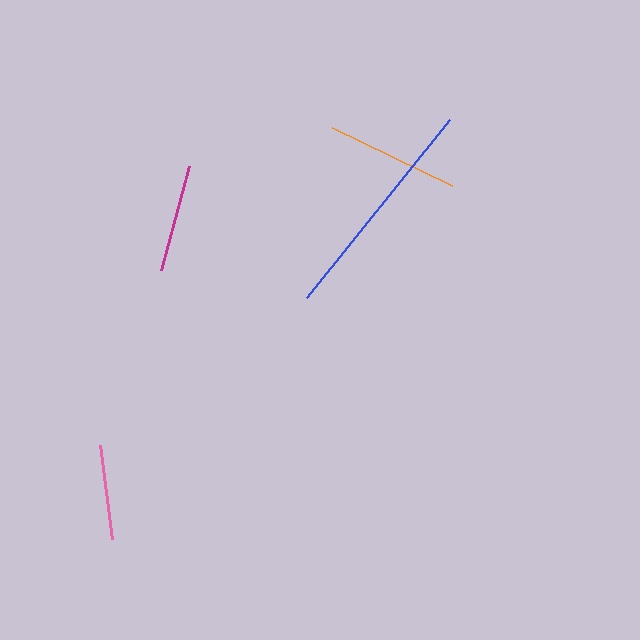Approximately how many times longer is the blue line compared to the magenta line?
The blue line is approximately 2.1 times the length of the magenta line.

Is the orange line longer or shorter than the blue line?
The blue line is longer than the orange line.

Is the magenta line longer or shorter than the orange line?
The orange line is longer than the magenta line.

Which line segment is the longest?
The blue line is the longest at approximately 229 pixels.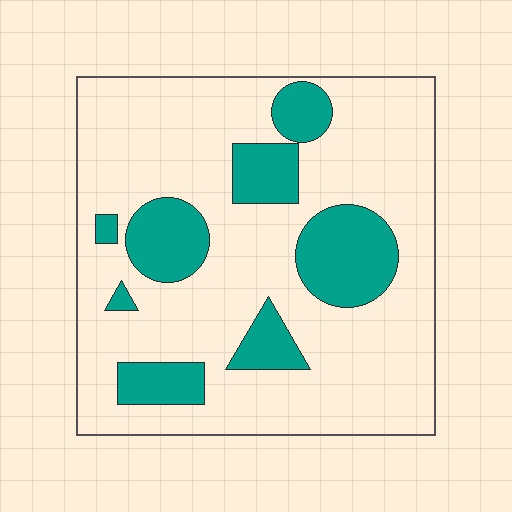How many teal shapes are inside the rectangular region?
8.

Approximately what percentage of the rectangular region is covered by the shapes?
Approximately 25%.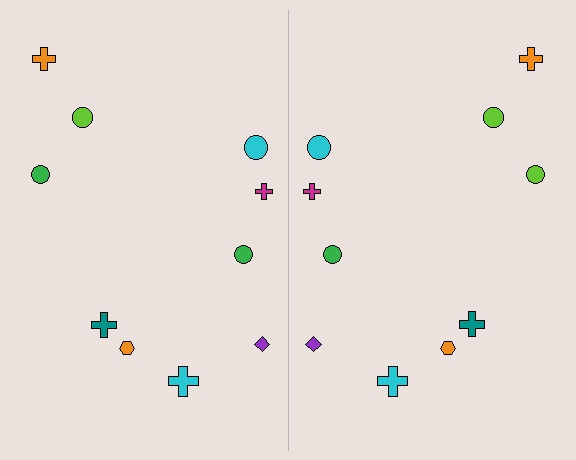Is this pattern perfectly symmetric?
No, the pattern is not perfectly symmetric. The lime circle on the right side breaks the symmetry — its mirror counterpart is green.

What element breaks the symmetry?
The lime circle on the right side breaks the symmetry — its mirror counterpart is green.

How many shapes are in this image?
There are 20 shapes in this image.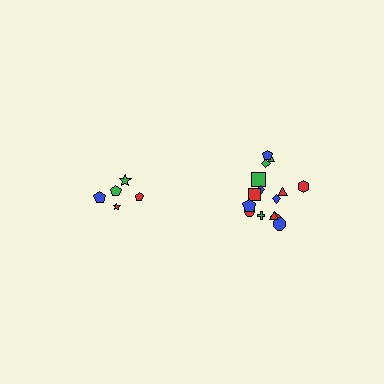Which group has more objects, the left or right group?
The right group.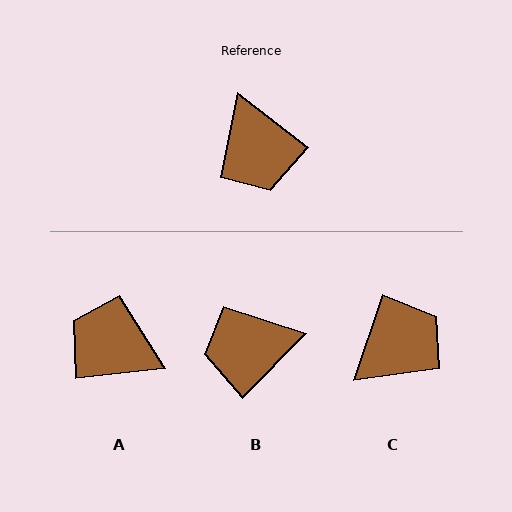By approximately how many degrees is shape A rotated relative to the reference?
Approximately 136 degrees clockwise.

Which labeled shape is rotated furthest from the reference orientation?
A, about 136 degrees away.